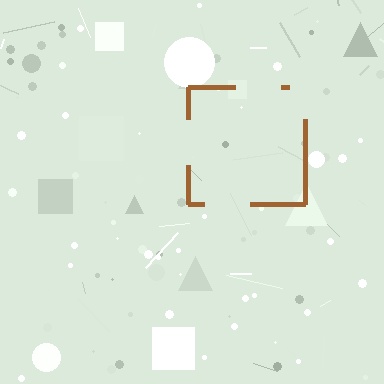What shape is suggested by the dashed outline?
The dashed outline suggests a square.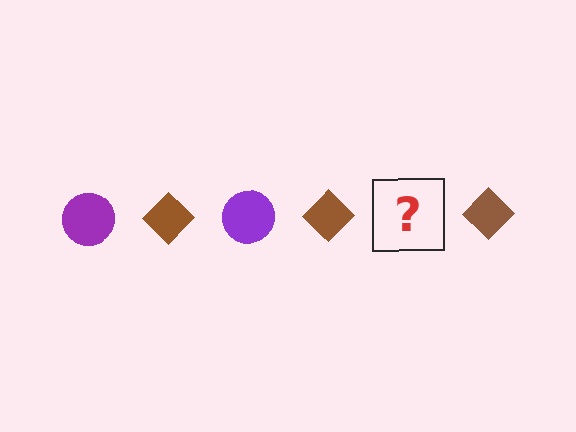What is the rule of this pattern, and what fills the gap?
The rule is that the pattern alternates between purple circle and brown diamond. The gap should be filled with a purple circle.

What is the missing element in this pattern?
The missing element is a purple circle.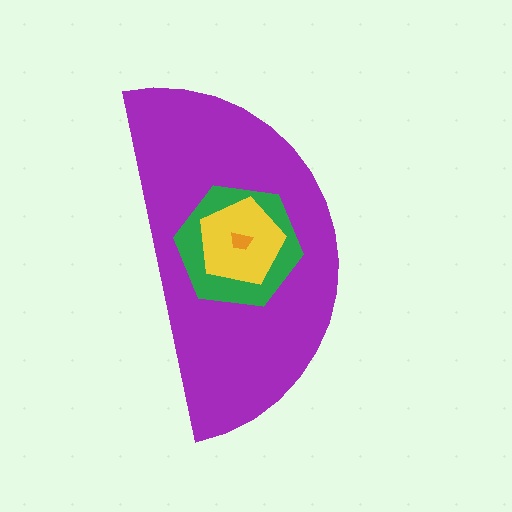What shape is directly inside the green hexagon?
The yellow pentagon.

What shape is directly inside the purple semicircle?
The green hexagon.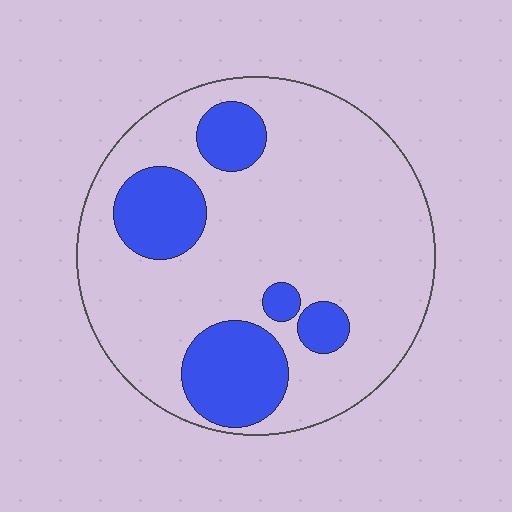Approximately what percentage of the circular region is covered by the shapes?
Approximately 25%.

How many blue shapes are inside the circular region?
5.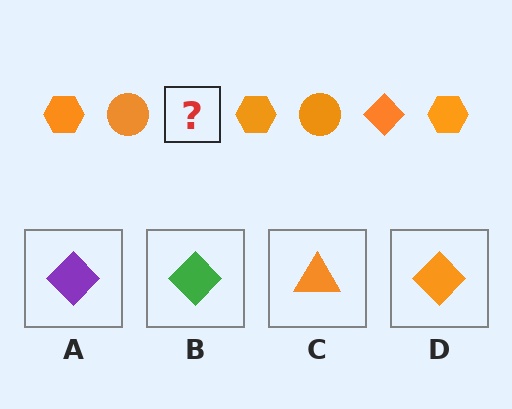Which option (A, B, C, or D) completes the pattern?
D.